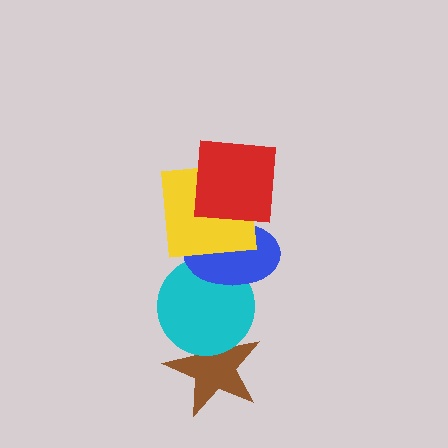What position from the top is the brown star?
The brown star is 5th from the top.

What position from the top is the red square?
The red square is 1st from the top.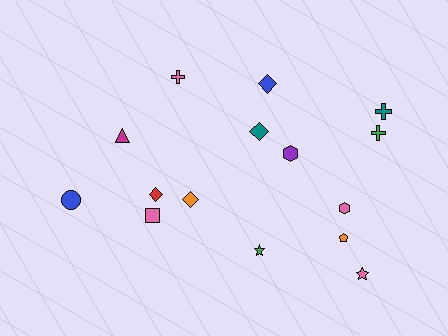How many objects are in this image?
There are 15 objects.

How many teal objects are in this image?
There are 2 teal objects.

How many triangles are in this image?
There is 1 triangle.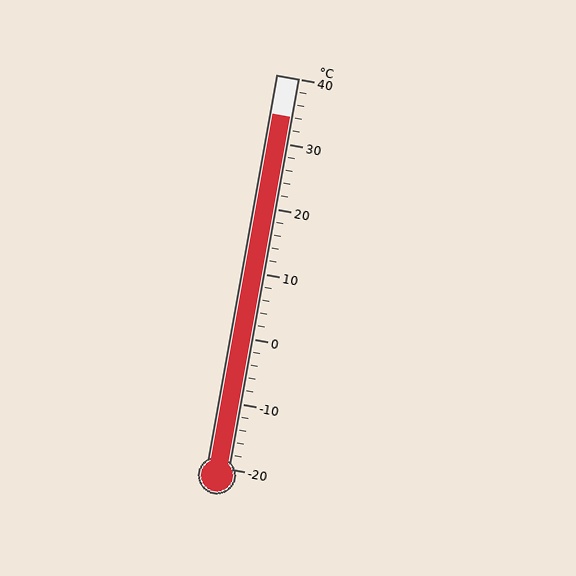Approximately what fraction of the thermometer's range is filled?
The thermometer is filled to approximately 90% of its range.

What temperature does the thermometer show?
The thermometer shows approximately 34°C.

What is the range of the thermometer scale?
The thermometer scale ranges from -20°C to 40°C.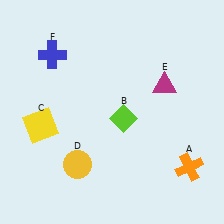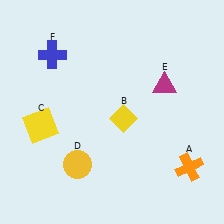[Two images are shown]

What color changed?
The diamond (B) changed from lime in Image 1 to yellow in Image 2.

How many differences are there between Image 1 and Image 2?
There is 1 difference between the two images.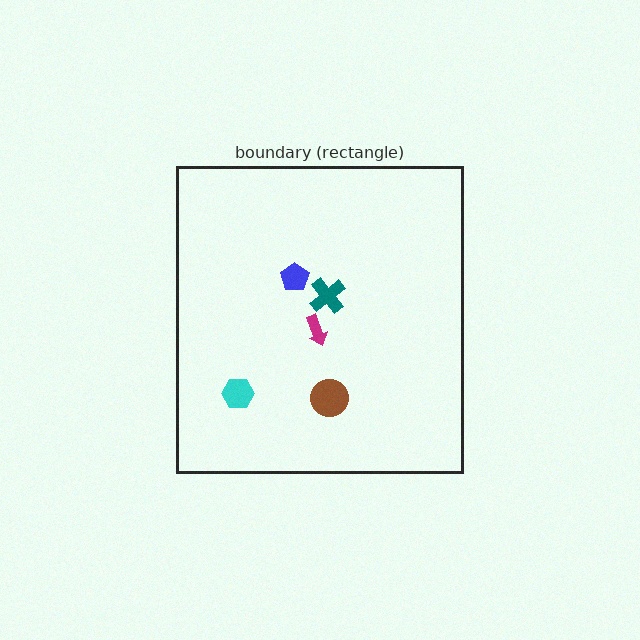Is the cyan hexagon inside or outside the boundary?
Inside.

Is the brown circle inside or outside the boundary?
Inside.